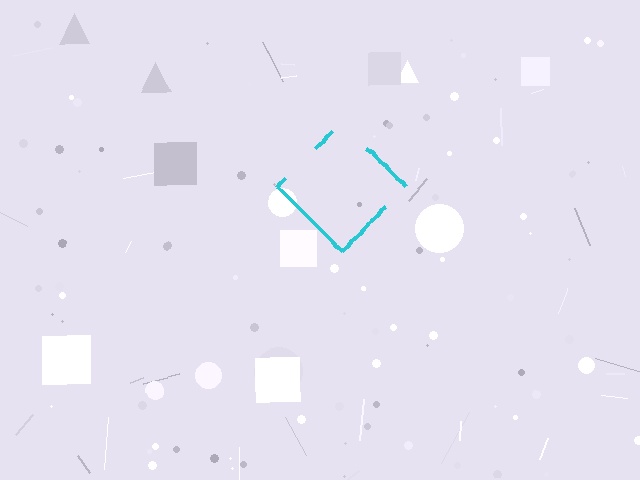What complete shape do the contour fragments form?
The contour fragments form a diamond.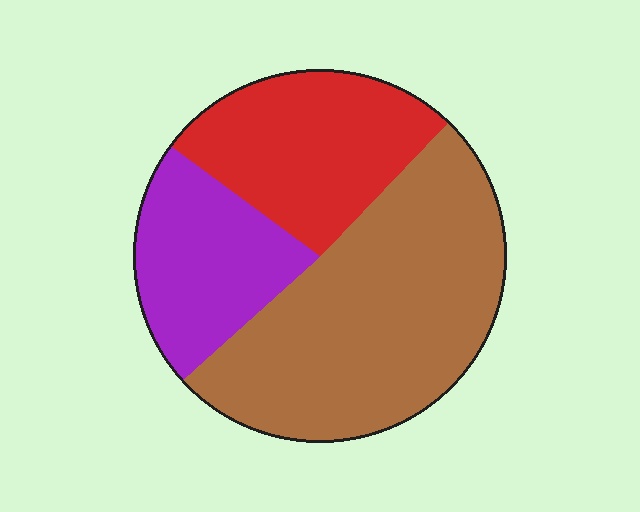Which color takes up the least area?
Purple, at roughly 20%.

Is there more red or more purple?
Red.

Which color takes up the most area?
Brown, at roughly 50%.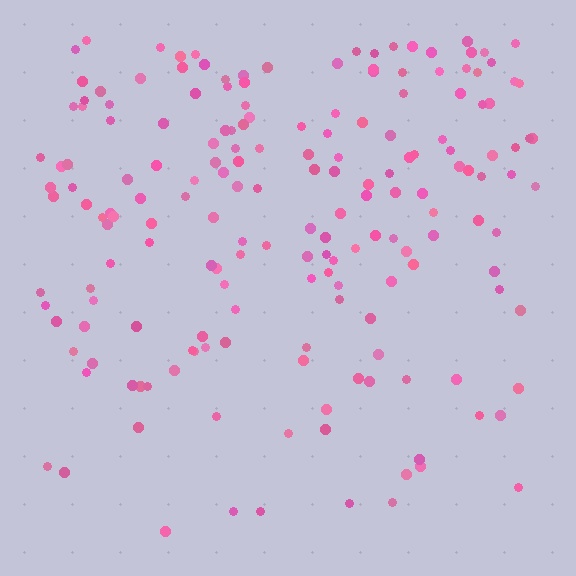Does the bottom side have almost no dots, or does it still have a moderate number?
Still a moderate number, just noticeably fewer than the top.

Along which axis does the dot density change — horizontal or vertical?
Vertical.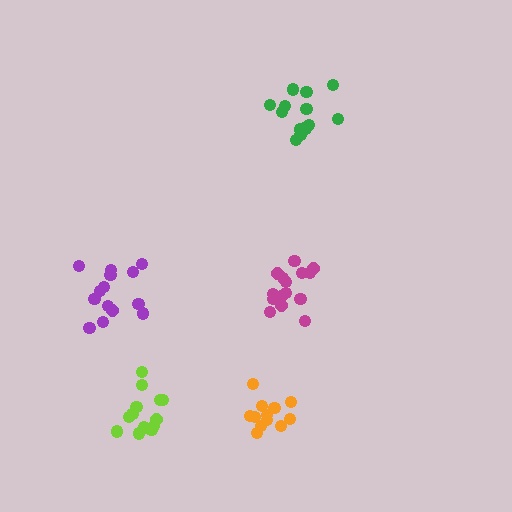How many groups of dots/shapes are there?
There are 5 groups.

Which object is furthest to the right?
The green cluster is rightmost.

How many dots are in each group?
Group 1: 14 dots, Group 2: 14 dots, Group 3: 15 dots, Group 4: 14 dots, Group 5: 12 dots (69 total).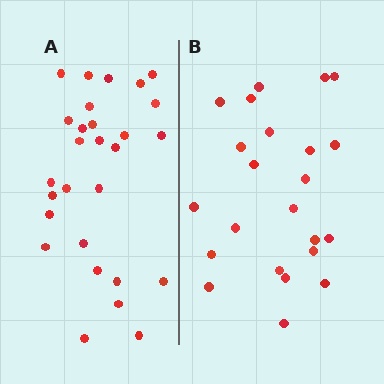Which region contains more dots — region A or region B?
Region A (the left region) has more dots.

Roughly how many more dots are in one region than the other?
Region A has about 5 more dots than region B.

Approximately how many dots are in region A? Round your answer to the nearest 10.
About 30 dots. (The exact count is 28, which rounds to 30.)